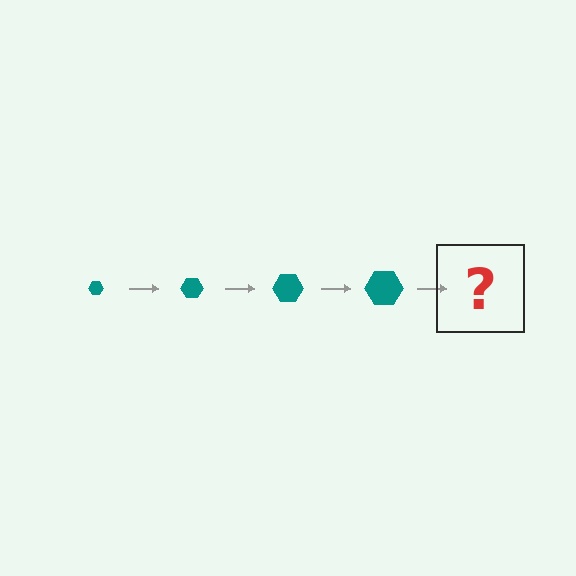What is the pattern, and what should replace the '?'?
The pattern is that the hexagon gets progressively larger each step. The '?' should be a teal hexagon, larger than the previous one.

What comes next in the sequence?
The next element should be a teal hexagon, larger than the previous one.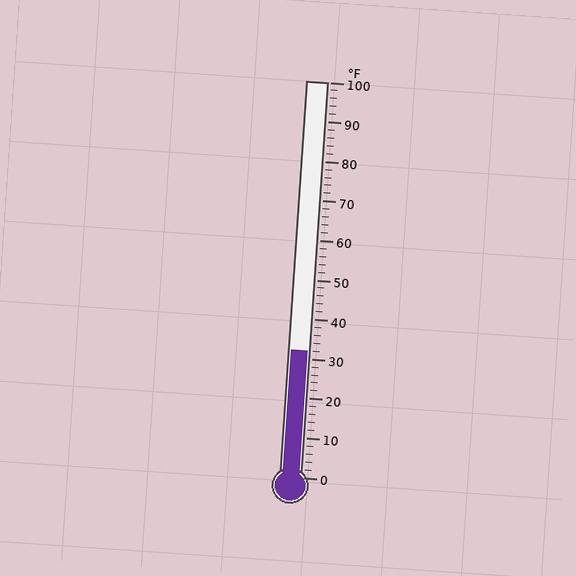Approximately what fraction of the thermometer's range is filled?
The thermometer is filled to approximately 30% of its range.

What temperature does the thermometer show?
The thermometer shows approximately 32°F.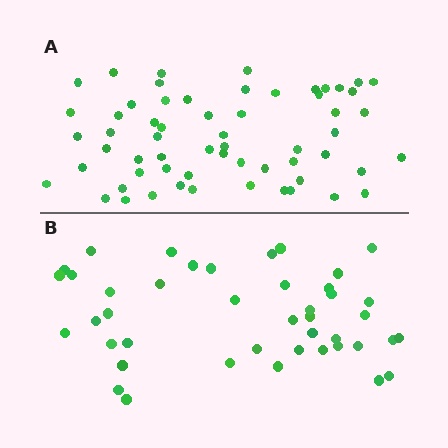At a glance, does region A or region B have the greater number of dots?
Region A (the top region) has more dots.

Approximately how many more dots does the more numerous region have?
Region A has approximately 15 more dots than region B.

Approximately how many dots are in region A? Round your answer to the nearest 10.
About 60 dots.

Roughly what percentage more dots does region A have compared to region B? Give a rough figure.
About 40% more.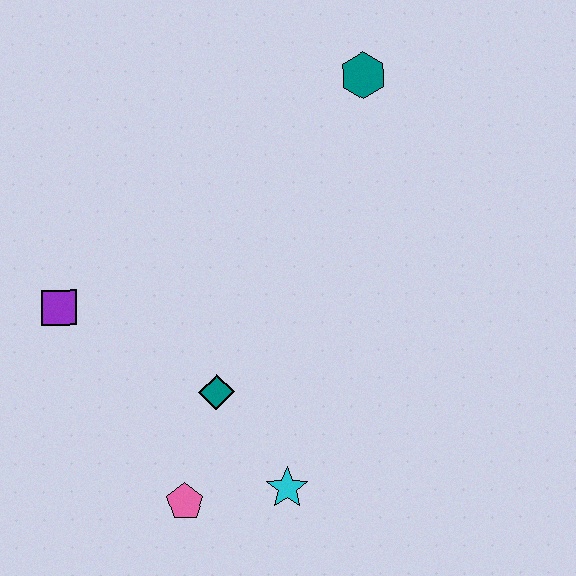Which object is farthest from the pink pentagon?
The teal hexagon is farthest from the pink pentagon.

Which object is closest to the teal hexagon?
The teal diamond is closest to the teal hexagon.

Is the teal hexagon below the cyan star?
No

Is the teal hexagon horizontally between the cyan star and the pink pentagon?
No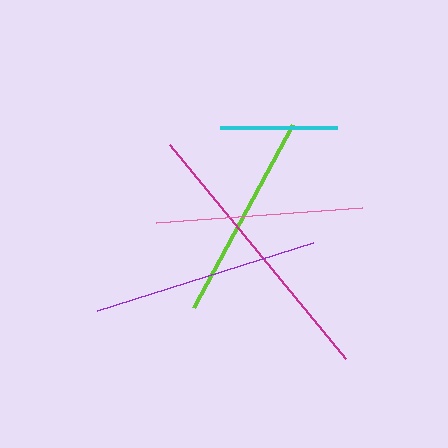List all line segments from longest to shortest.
From longest to shortest: magenta, purple, lime, pink, cyan.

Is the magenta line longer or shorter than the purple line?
The magenta line is longer than the purple line.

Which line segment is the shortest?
The cyan line is the shortest at approximately 117 pixels.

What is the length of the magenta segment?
The magenta segment is approximately 277 pixels long.